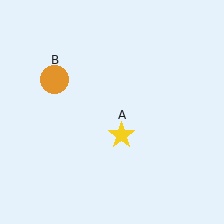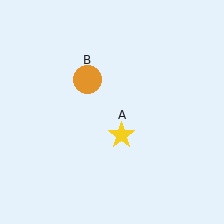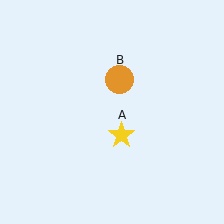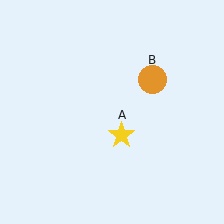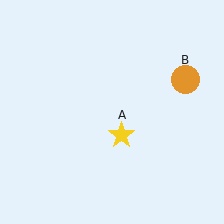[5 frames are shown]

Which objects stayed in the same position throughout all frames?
Yellow star (object A) remained stationary.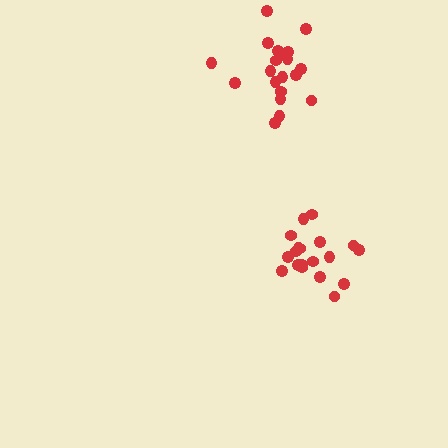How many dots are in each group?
Group 1: 19 dots, Group 2: 20 dots (39 total).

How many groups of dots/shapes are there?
There are 2 groups.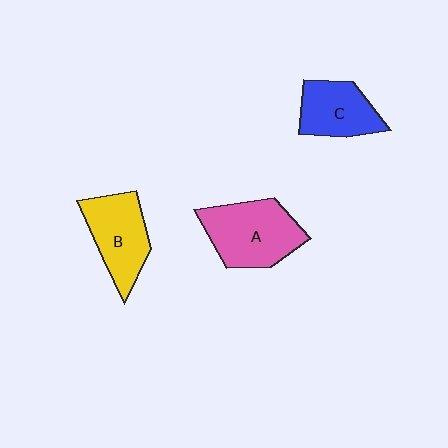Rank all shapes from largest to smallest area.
From largest to smallest: A (pink), B (yellow), C (blue).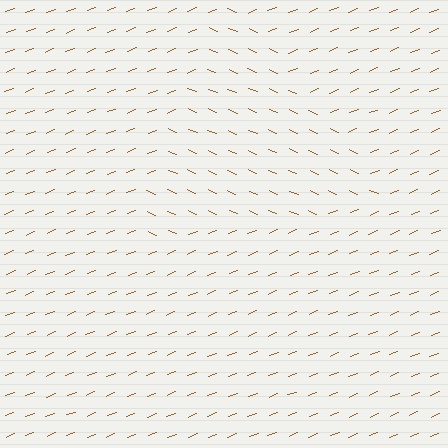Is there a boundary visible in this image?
Yes, there is a texture boundary formed by a change in line orientation.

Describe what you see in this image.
The image is filled with small brown line segments. A triangle region in the image has lines oriented differently from the surrounding lines, creating a visible texture boundary.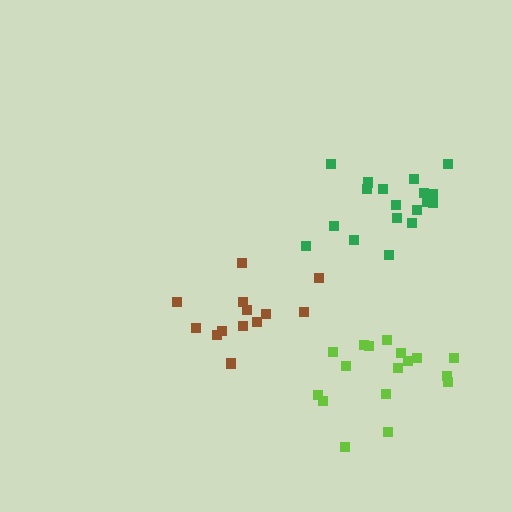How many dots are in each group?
Group 1: 13 dots, Group 2: 19 dots, Group 3: 17 dots (49 total).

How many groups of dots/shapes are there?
There are 3 groups.